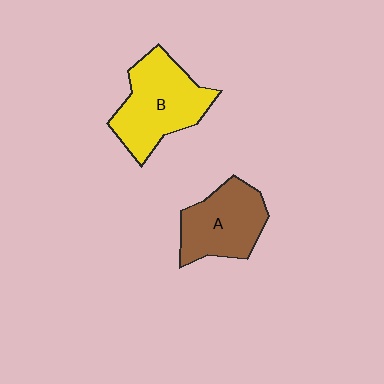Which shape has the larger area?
Shape B (yellow).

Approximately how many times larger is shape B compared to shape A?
Approximately 1.2 times.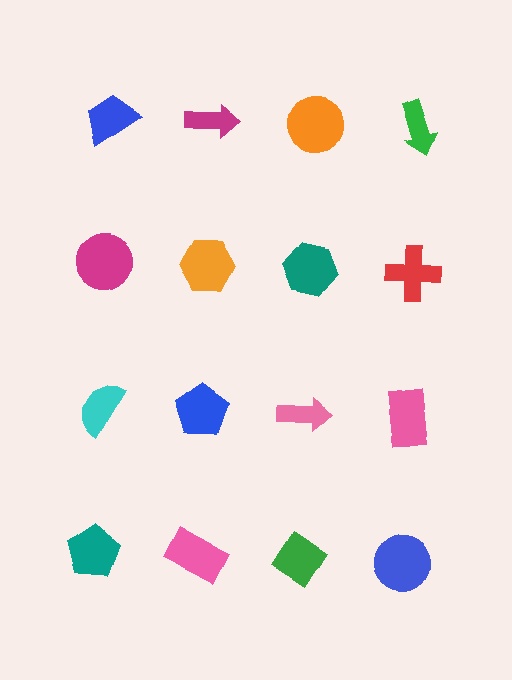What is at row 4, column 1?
A teal pentagon.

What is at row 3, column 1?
A cyan semicircle.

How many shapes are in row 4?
4 shapes.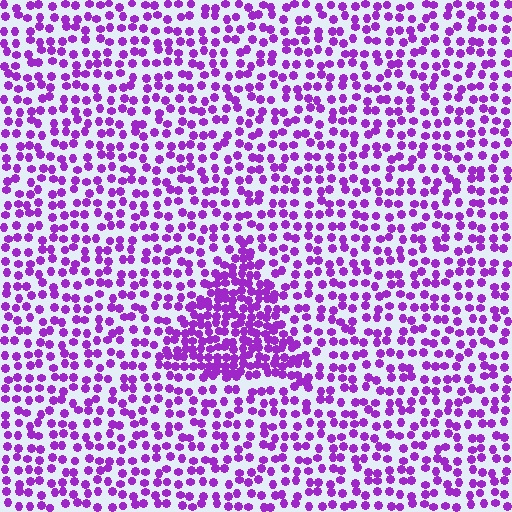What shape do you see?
I see a triangle.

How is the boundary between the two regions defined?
The boundary is defined by a change in element density (approximately 2.0x ratio). All elements are the same color, size, and shape.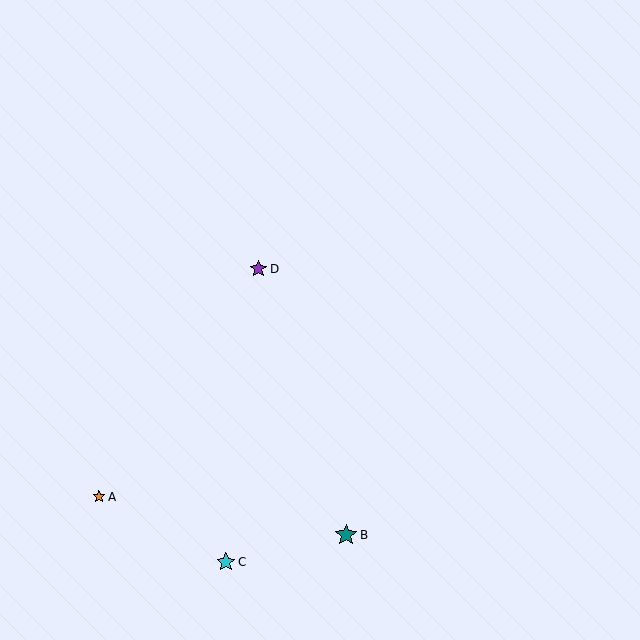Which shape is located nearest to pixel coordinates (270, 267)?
The purple star (labeled D) at (258, 269) is nearest to that location.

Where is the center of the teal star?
The center of the teal star is at (346, 535).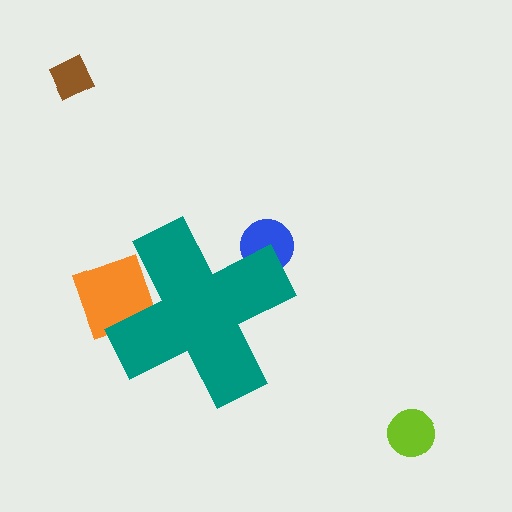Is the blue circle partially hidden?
Yes, the blue circle is partially hidden behind the teal cross.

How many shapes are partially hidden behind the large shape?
2 shapes are partially hidden.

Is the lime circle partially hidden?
No, the lime circle is fully visible.